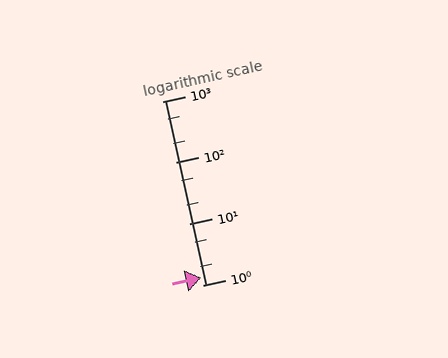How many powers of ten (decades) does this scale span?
The scale spans 3 decades, from 1 to 1000.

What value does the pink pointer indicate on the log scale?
The pointer indicates approximately 1.3.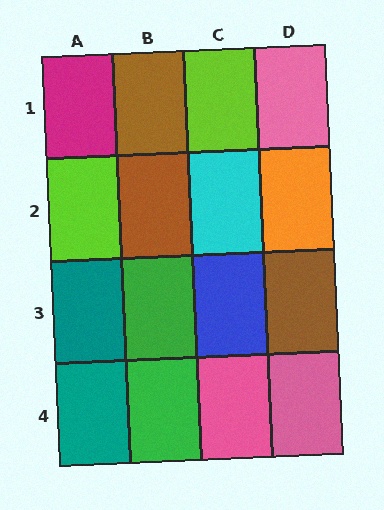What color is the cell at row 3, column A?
Teal.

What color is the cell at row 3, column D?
Brown.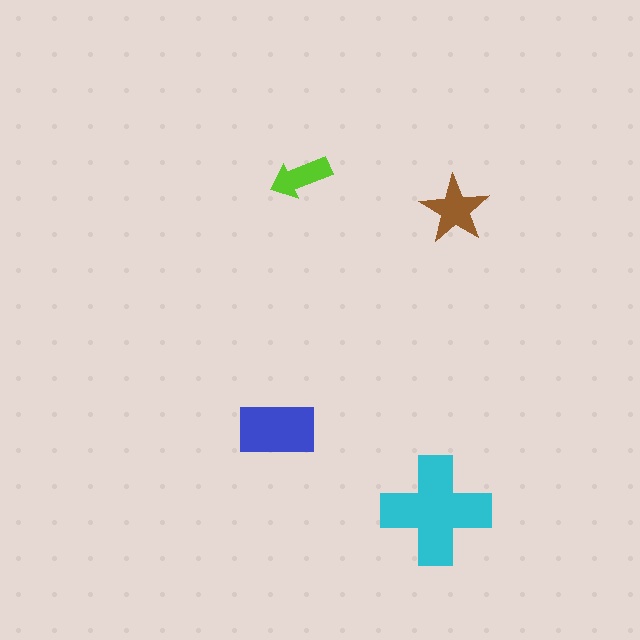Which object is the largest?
The cyan cross.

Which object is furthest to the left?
The blue rectangle is leftmost.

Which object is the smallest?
The lime arrow.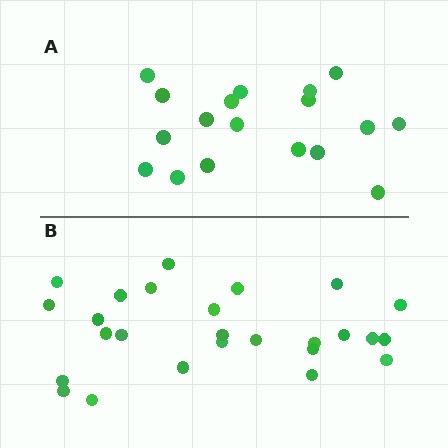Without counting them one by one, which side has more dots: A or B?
Region B (the bottom region) has more dots.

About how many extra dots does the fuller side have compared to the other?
Region B has roughly 8 or so more dots than region A.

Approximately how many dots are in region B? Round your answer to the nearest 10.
About 30 dots. (The exact count is 26, which rounds to 30.)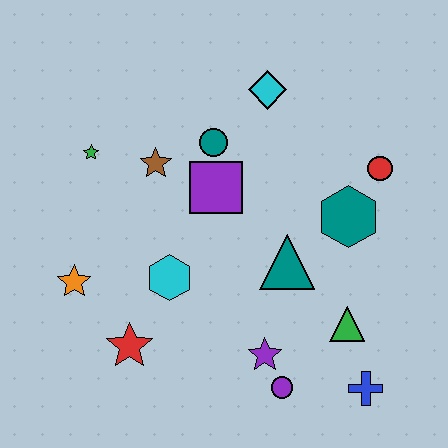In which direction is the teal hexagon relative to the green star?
The teal hexagon is to the right of the green star.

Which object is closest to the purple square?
The teal circle is closest to the purple square.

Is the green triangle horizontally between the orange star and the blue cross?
Yes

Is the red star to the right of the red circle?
No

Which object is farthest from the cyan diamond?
The blue cross is farthest from the cyan diamond.